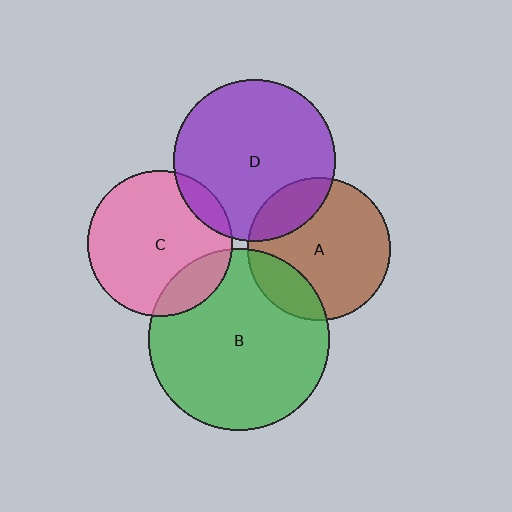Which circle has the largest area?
Circle B (green).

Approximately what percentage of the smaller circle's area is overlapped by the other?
Approximately 15%.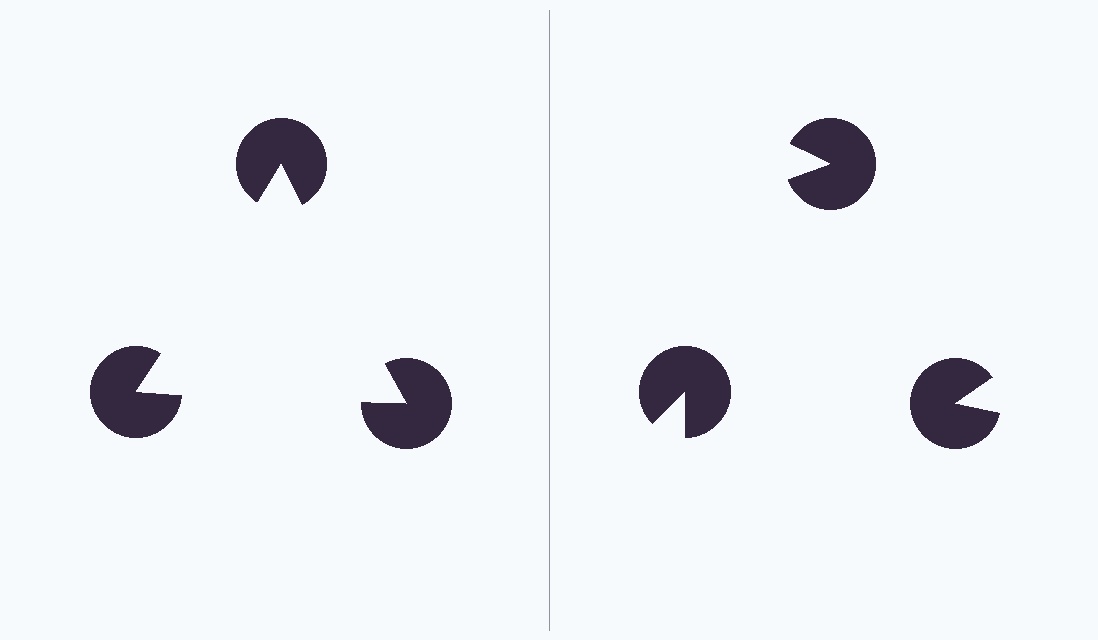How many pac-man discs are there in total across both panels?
6 — 3 on each side.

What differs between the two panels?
The pac-man discs are positioned identically on both sides; only the wedge orientations differ. On the left they align to a triangle; on the right they are misaligned.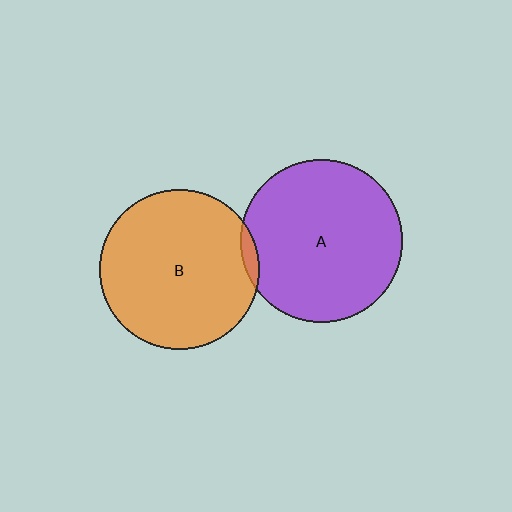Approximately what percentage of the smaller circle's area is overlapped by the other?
Approximately 5%.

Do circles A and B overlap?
Yes.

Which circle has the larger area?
Circle A (purple).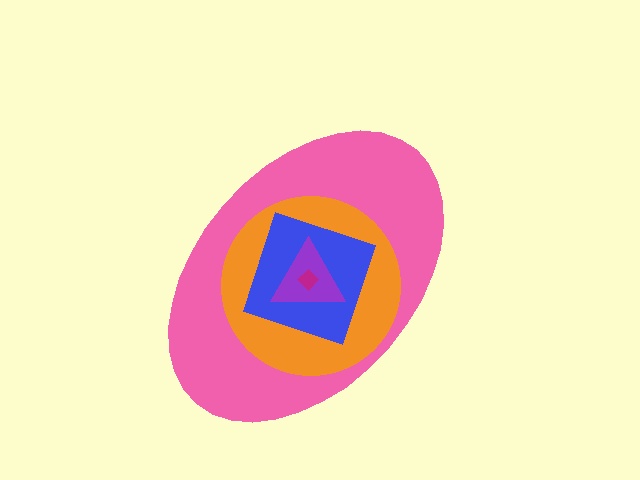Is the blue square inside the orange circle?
Yes.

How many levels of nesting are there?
5.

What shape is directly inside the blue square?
The purple triangle.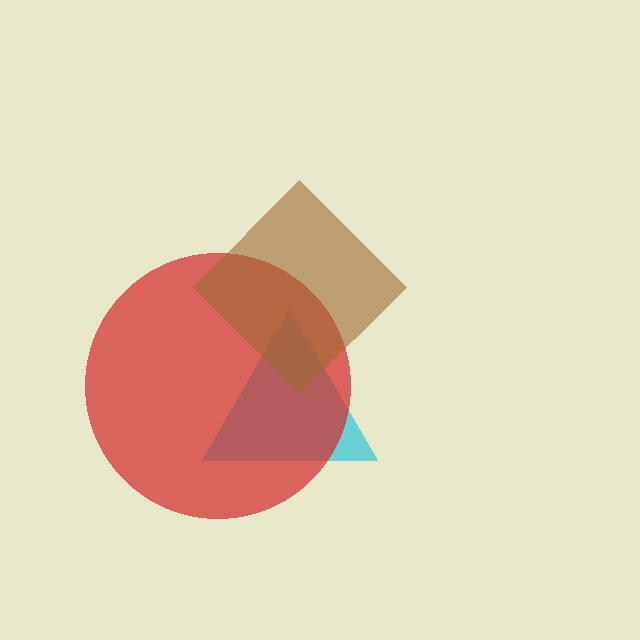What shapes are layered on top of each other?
The layered shapes are: a cyan triangle, a red circle, a brown diamond.